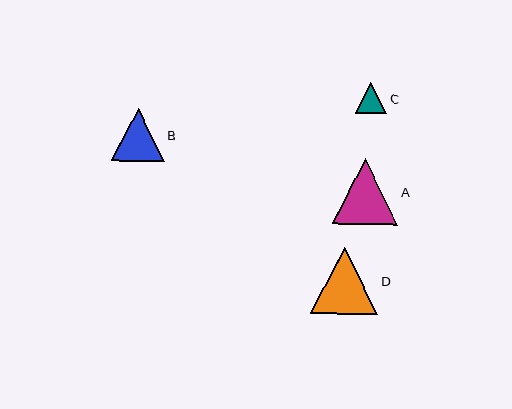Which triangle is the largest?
Triangle D is the largest with a size of approximately 67 pixels.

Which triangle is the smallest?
Triangle C is the smallest with a size of approximately 32 pixels.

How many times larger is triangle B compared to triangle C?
Triangle B is approximately 1.7 times the size of triangle C.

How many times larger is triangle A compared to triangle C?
Triangle A is approximately 2.1 times the size of triangle C.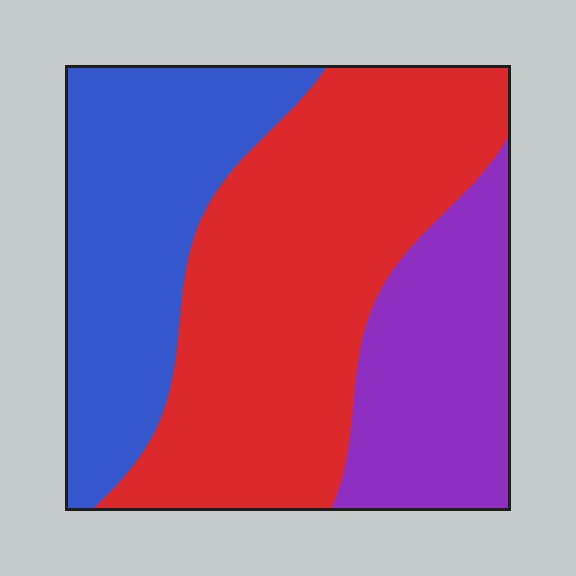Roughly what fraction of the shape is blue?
Blue takes up about one third (1/3) of the shape.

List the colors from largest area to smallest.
From largest to smallest: red, blue, purple.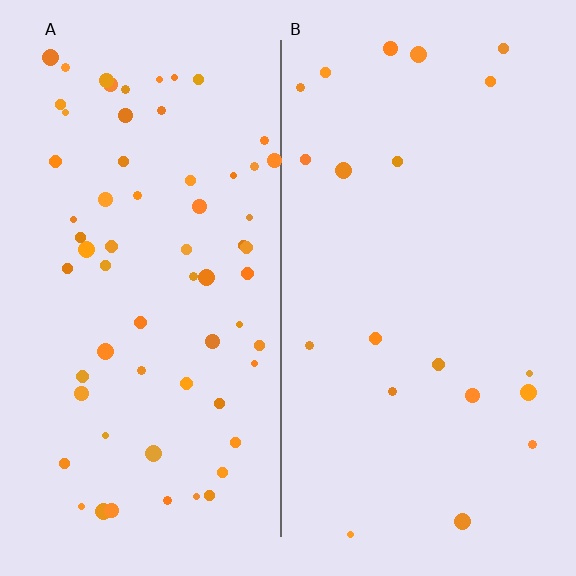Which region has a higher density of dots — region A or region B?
A (the left).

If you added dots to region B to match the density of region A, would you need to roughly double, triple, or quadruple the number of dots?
Approximately triple.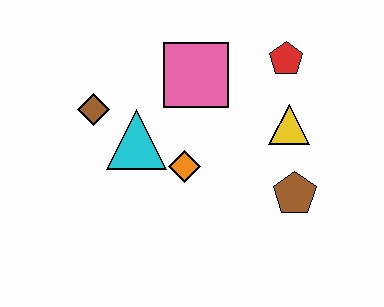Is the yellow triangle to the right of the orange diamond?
Yes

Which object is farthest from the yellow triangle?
The brown diamond is farthest from the yellow triangle.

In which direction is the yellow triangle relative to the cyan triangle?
The yellow triangle is to the right of the cyan triangle.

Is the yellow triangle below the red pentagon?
Yes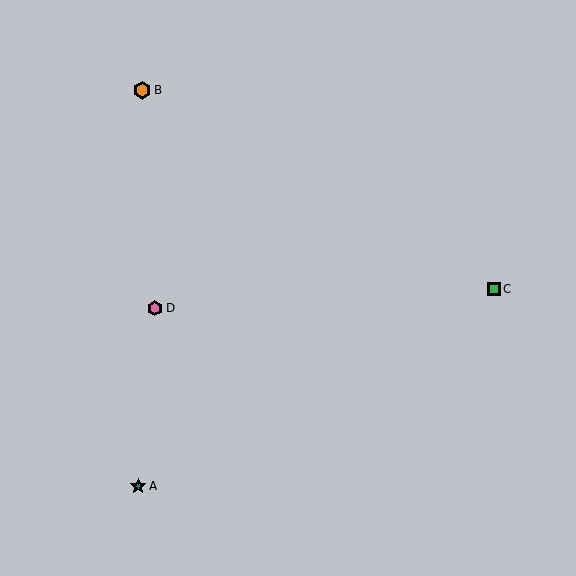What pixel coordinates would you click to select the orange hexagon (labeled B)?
Click at (142, 90) to select the orange hexagon B.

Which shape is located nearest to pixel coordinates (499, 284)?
The green square (labeled C) at (494, 289) is nearest to that location.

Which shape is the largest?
The orange hexagon (labeled B) is the largest.